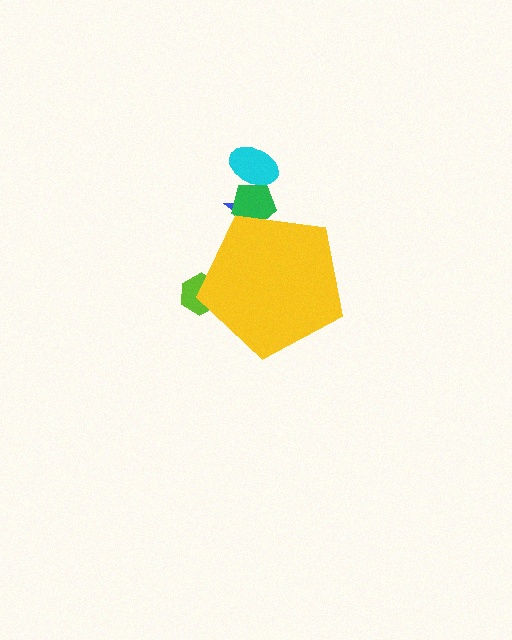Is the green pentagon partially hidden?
Yes, the green pentagon is partially hidden behind the yellow pentagon.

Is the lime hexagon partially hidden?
Yes, the lime hexagon is partially hidden behind the yellow pentagon.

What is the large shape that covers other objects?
A yellow pentagon.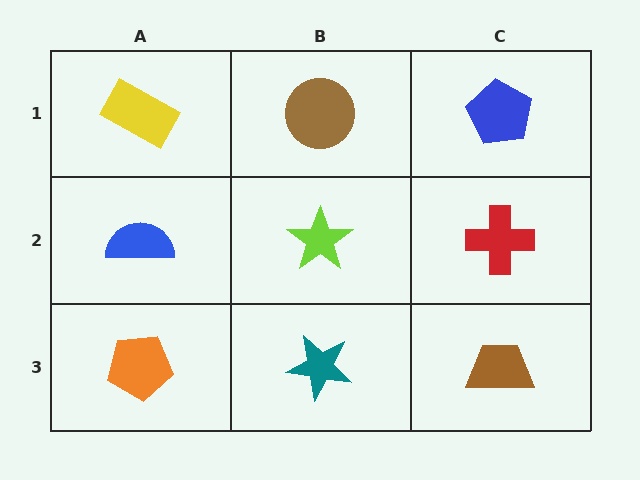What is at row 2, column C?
A red cross.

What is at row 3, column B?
A teal star.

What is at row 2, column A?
A blue semicircle.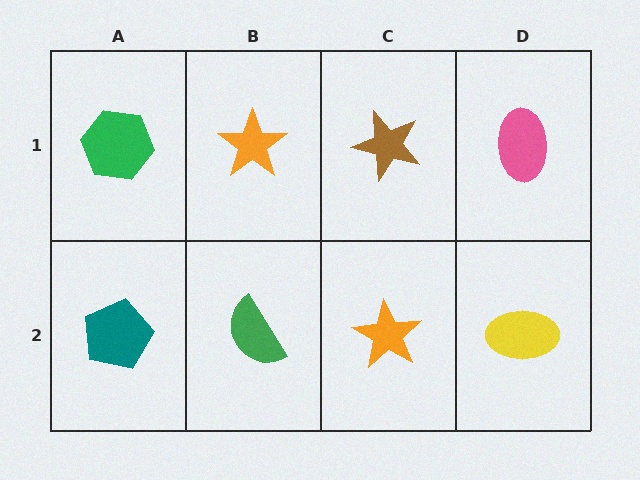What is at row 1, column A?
A green hexagon.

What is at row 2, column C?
An orange star.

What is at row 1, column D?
A pink ellipse.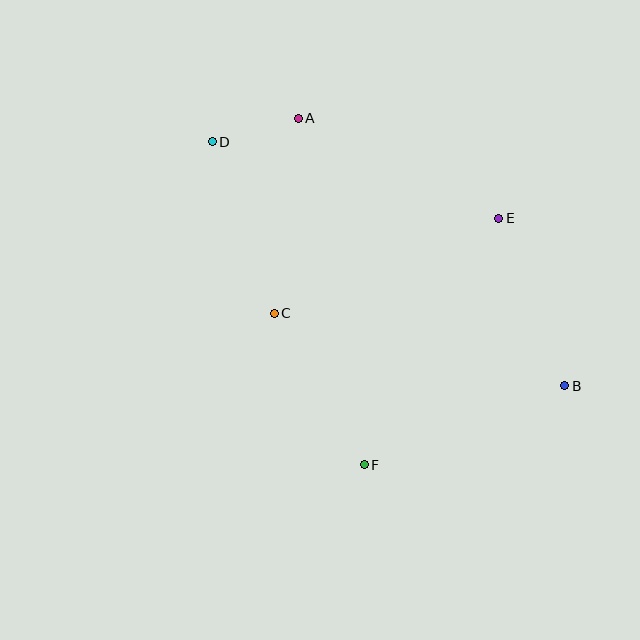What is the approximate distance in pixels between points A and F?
The distance between A and F is approximately 352 pixels.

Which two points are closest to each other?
Points A and D are closest to each other.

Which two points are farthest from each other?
Points B and D are farthest from each other.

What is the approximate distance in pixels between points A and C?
The distance between A and C is approximately 196 pixels.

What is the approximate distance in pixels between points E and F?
The distance between E and F is approximately 281 pixels.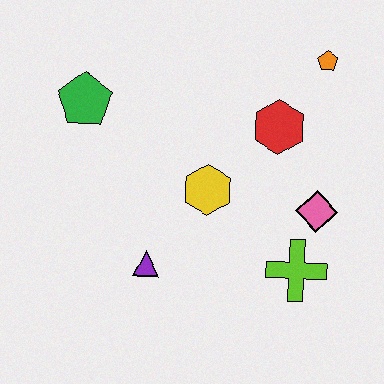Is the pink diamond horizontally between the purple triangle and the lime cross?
No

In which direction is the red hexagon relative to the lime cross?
The red hexagon is above the lime cross.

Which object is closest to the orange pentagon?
The red hexagon is closest to the orange pentagon.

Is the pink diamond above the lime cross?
Yes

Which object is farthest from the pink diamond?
The green pentagon is farthest from the pink diamond.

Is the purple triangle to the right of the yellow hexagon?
No